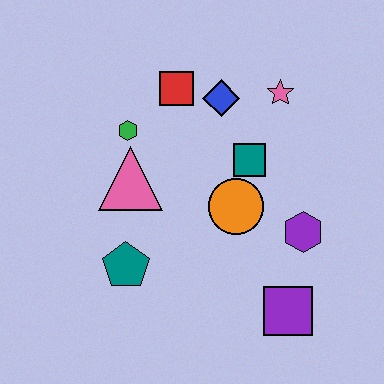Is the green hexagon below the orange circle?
No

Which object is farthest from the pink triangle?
The purple square is farthest from the pink triangle.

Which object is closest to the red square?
The blue diamond is closest to the red square.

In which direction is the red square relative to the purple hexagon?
The red square is above the purple hexagon.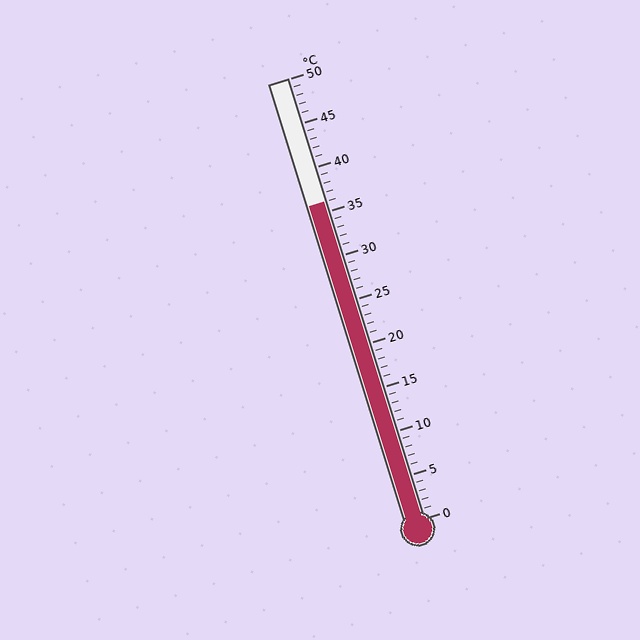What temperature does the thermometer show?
The thermometer shows approximately 36°C.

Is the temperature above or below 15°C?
The temperature is above 15°C.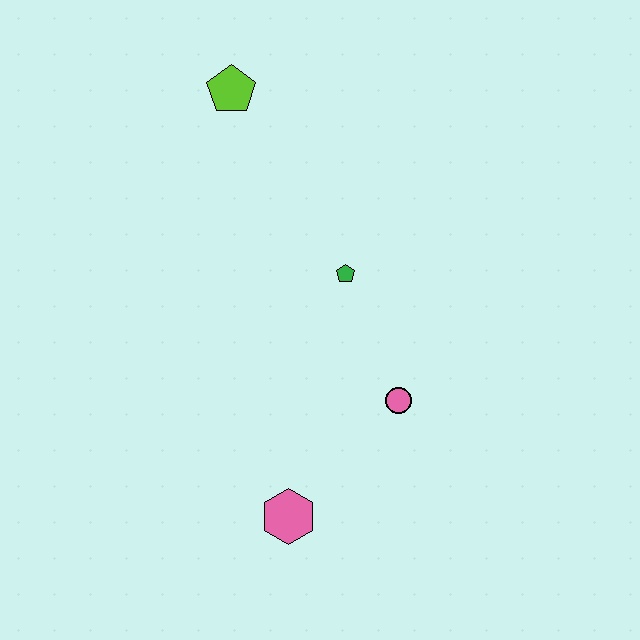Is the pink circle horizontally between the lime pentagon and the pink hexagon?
No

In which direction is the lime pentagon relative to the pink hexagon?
The lime pentagon is above the pink hexagon.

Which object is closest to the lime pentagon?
The green pentagon is closest to the lime pentagon.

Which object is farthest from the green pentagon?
The pink hexagon is farthest from the green pentagon.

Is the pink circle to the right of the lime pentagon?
Yes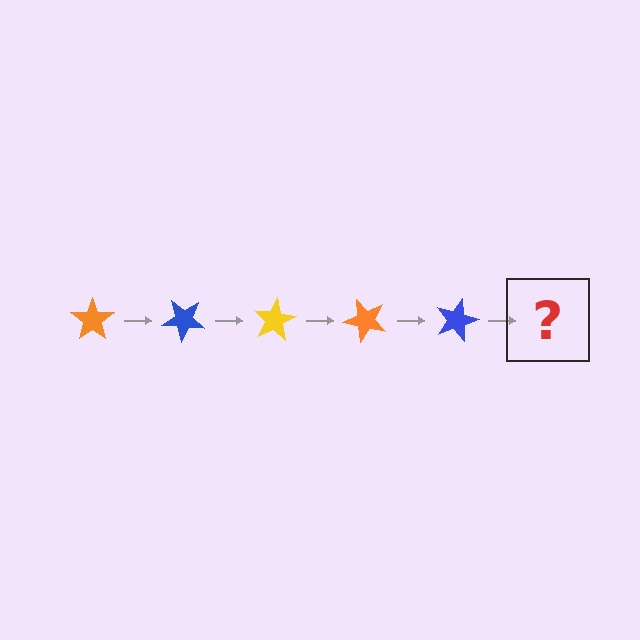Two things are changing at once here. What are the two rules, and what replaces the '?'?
The two rules are that it rotates 40 degrees each step and the color cycles through orange, blue, and yellow. The '?' should be a yellow star, rotated 200 degrees from the start.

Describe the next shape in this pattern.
It should be a yellow star, rotated 200 degrees from the start.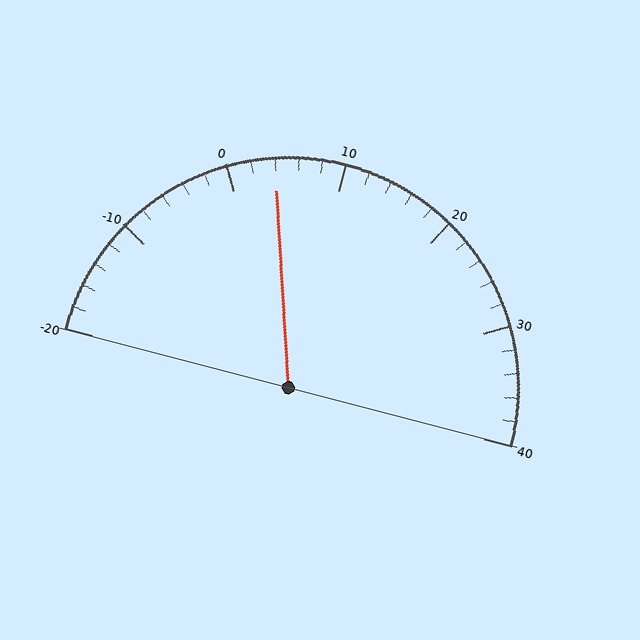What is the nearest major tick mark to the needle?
The nearest major tick mark is 0.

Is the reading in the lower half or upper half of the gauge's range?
The reading is in the lower half of the range (-20 to 40).